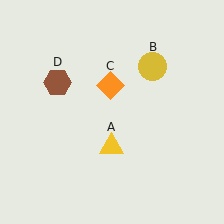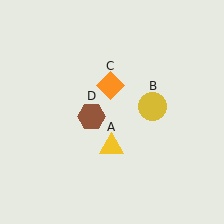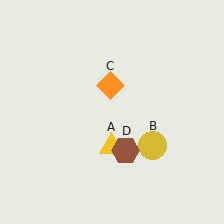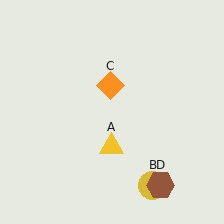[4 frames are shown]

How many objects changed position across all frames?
2 objects changed position: yellow circle (object B), brown hexagon (object D).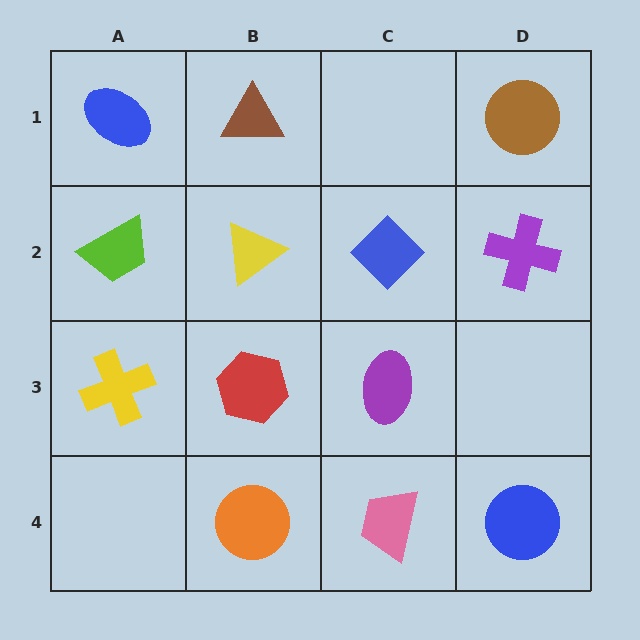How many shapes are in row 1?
3 shapes.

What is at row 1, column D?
A brown circle.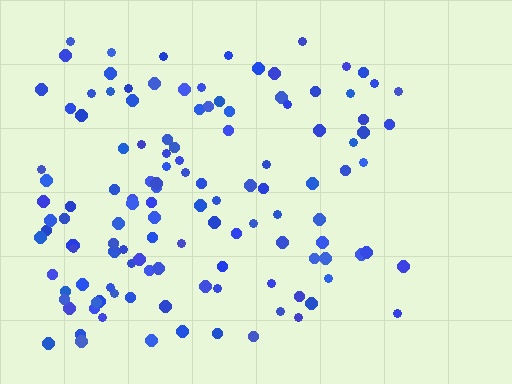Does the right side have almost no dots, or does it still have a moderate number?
Still a moderate number, just noticeably fewer than the left.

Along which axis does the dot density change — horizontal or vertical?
Horizontal.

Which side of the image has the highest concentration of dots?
The left.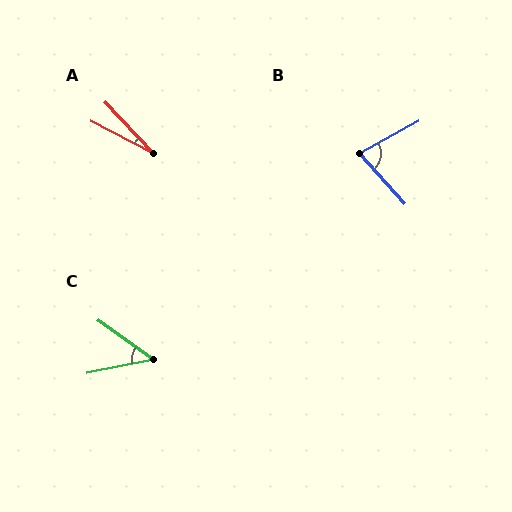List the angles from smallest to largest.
A (19°), C (46°), B (77°).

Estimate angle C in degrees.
Approximately 46 degrees.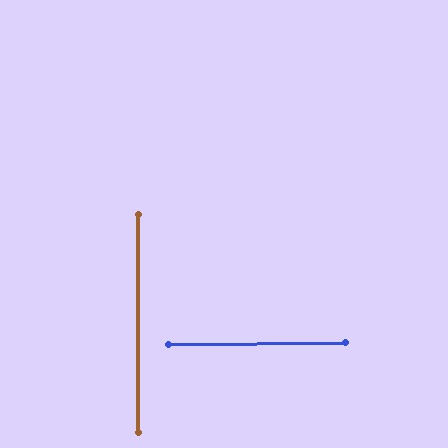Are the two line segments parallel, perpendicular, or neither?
Perpendicular — they meet at approximately 90°.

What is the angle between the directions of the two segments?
Approximately 90 degrees.